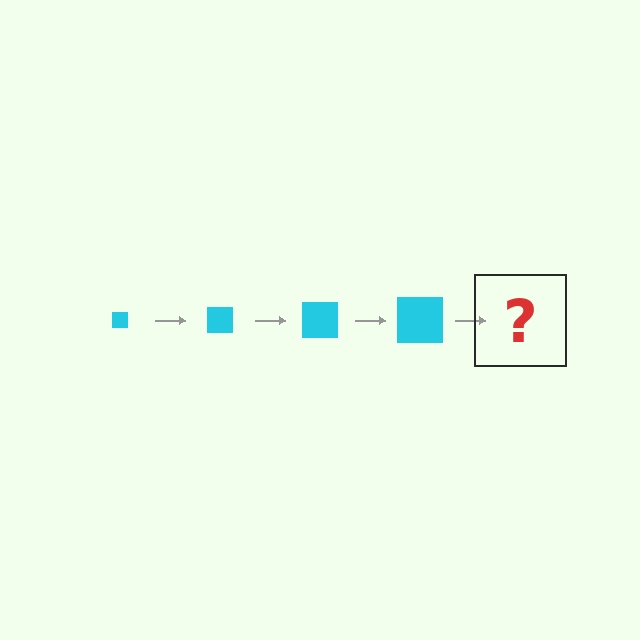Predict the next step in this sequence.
The next step is a cyan square, larger than the previous one.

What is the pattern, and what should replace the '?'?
The pattern is that the square gets progressively larger each step. The '?' should be a cyan square, larger than the previous one.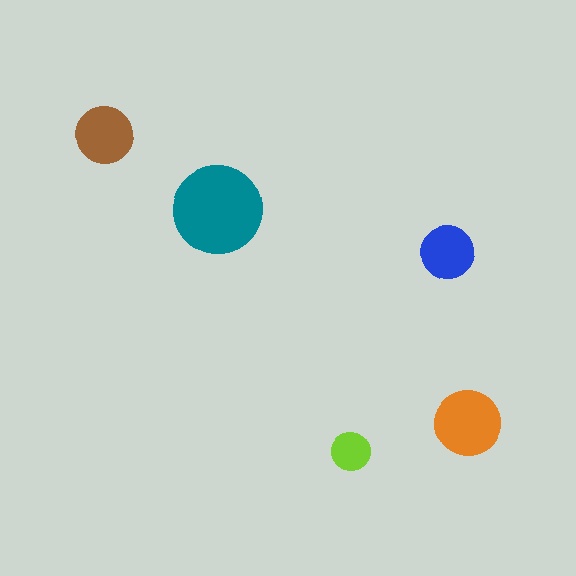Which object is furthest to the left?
The brown circle is leftmost.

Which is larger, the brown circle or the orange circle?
The orange one.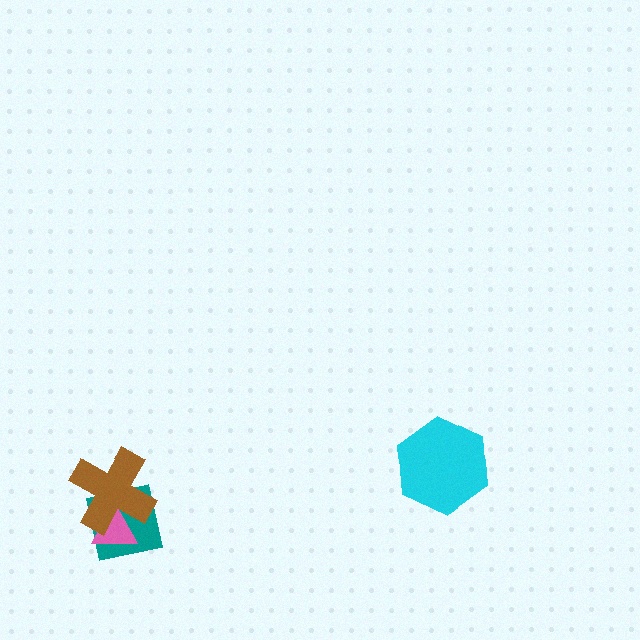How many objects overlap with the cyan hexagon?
0 objects overlap with the cyan hexagon.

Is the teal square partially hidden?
Yes, it is partially covered by another shape.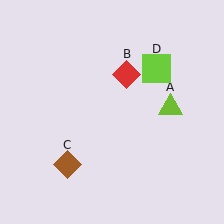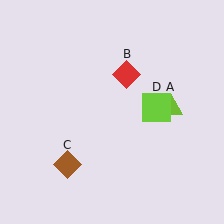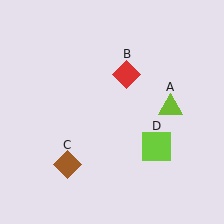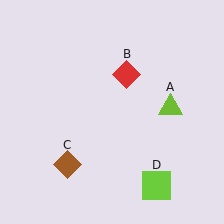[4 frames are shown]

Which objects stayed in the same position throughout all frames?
Lime triangle (object A) and red diamond (object B) and brown diamond (object C) remained stationary.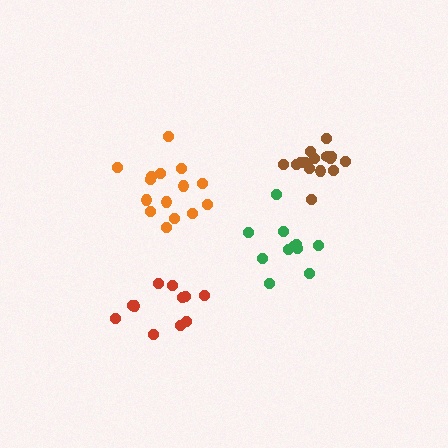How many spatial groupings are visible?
There are 4 spatial groupings.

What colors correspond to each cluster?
The clusters are colored: orange, green, red, brown.